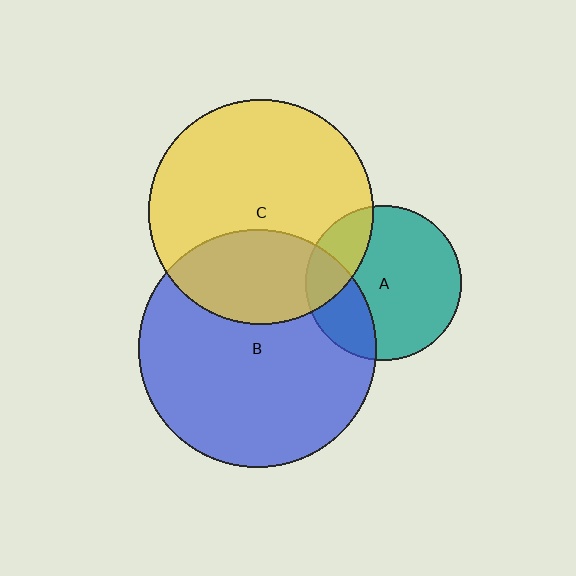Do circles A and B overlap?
Yes.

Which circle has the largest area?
Circle B (blue).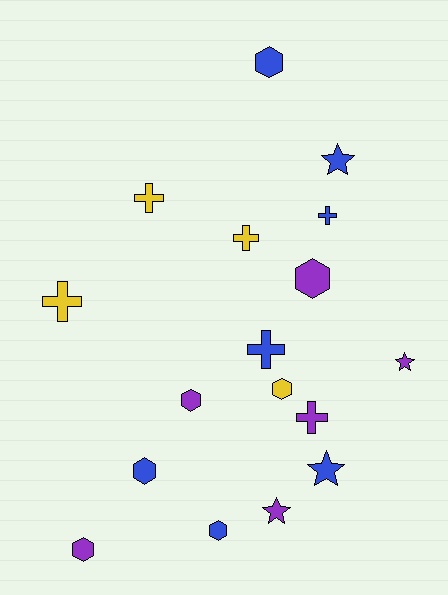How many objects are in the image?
There are 17 objects.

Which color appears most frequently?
Blue, with 7 objects.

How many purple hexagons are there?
There are 3 purple hexagons.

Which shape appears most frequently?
Hexagon, with 7 objects.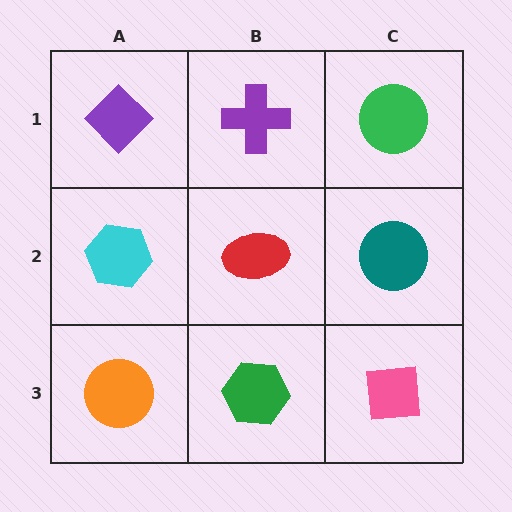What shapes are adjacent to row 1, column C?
A teal circle (row 2, column C), a purple cross (row 1, column B).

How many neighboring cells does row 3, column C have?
2.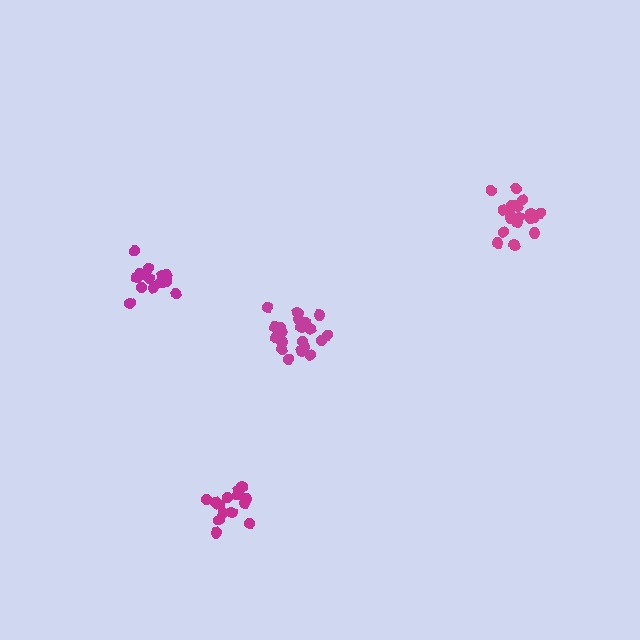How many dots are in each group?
Group 1: 20 dots, Group 2: 20 dots, Group 3: 15 dots, Group 4: 14 dots (69 total).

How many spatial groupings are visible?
There are 4 spatial groupings.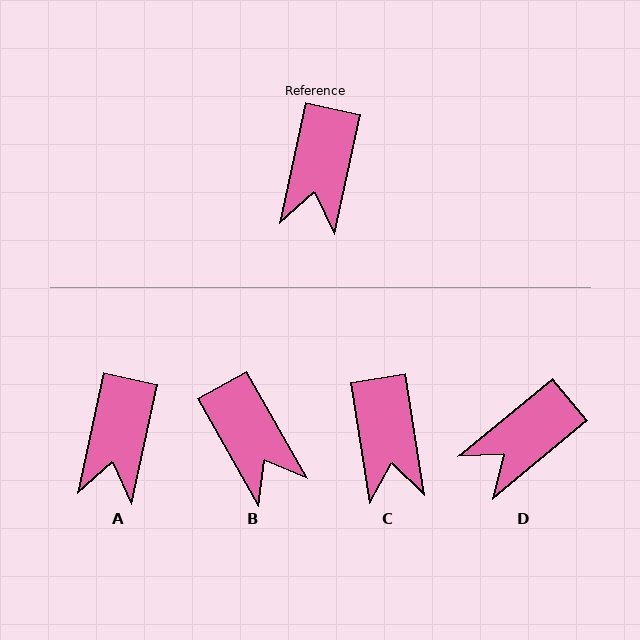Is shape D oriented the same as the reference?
No, it is off by about 38 degrees.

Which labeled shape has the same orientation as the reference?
A.